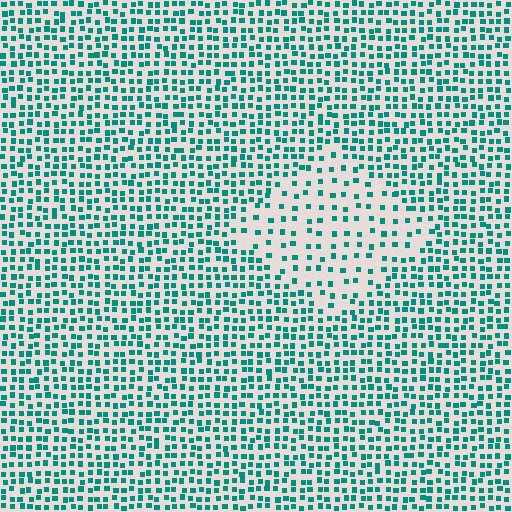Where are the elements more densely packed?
The elements are more densely packed outside the diamond boundary.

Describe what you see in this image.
The image contains small teal elements arranged at two different densities. A diamond-shaped region is visible where the elements are less densely packed than the surrounding area.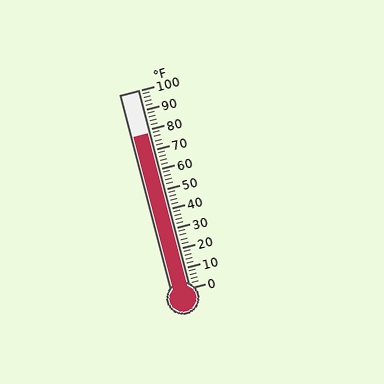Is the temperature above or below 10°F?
The temperature is above 10°F.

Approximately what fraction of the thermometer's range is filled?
The thermometer is filled to approximately 80% of its range.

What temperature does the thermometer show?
The thermometer shows approximately 78°F.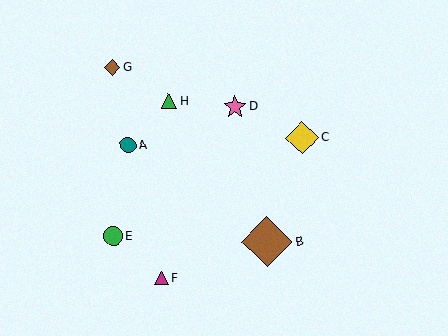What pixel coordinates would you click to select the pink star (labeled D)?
Click at (235, 107) to select the pink star D.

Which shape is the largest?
The brown diamond (labeled B) is the largest.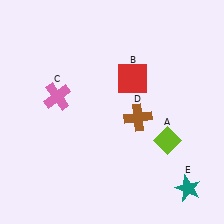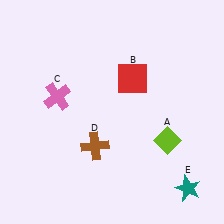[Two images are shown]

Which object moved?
The brown cross (D) moved left.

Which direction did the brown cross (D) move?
The brown cross (D) moved left.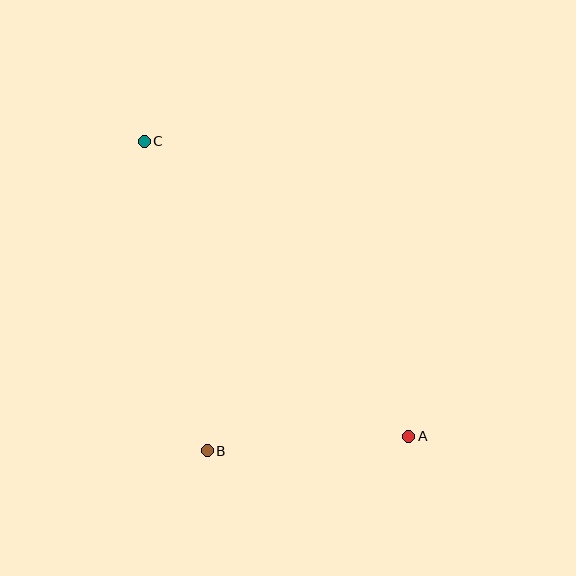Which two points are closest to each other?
Points A and B are closest to each other.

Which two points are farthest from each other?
Points A and C are farthest from each other.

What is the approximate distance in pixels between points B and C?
The distance between B and C is approximately 316 pixels.